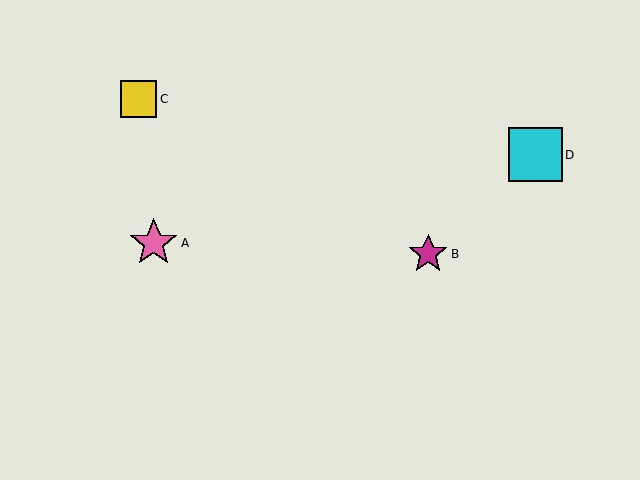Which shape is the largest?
The cyan square (labeled D) is the largest.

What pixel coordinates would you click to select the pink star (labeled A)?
Click at (154, 243) to select the pink star A.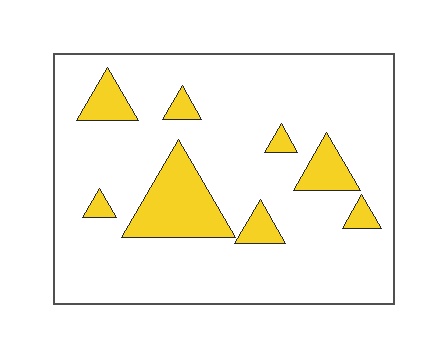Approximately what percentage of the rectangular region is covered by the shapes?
Approximately 15%.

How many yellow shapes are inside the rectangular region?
8.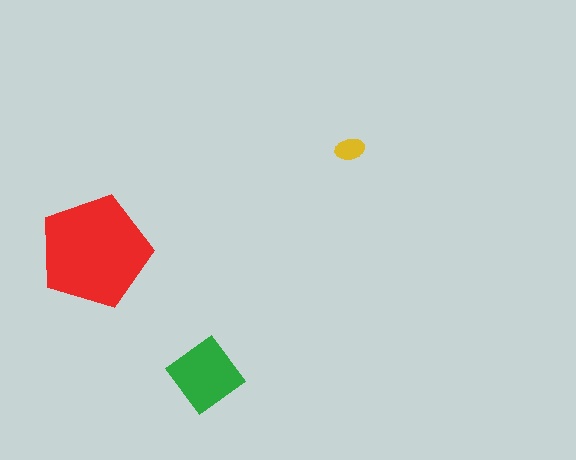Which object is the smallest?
The yellow ellipse.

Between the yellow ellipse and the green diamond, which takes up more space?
The green diamond.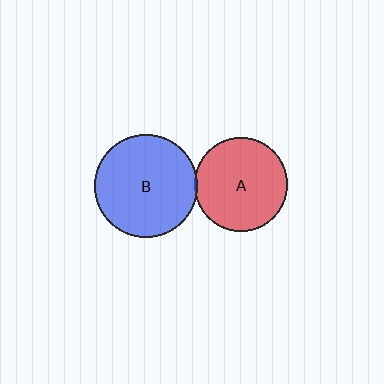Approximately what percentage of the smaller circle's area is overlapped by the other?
Approximately 5%.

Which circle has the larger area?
Circle B (blue).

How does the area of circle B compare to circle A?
Approximately 1.2 times.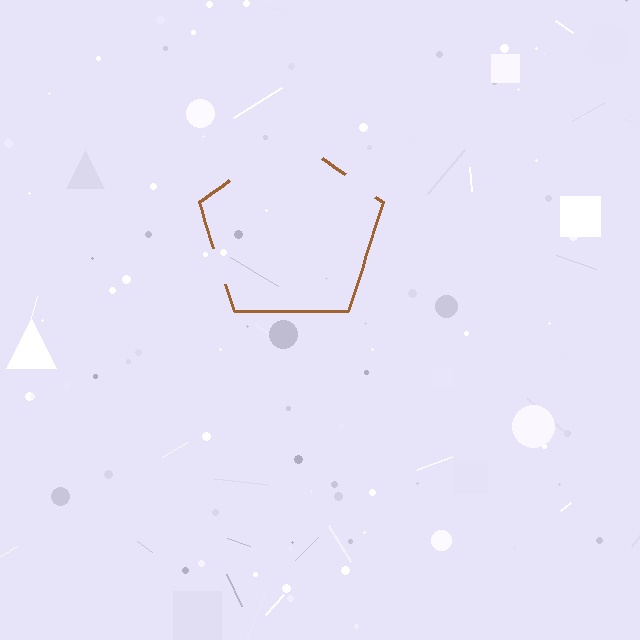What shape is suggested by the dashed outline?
The dashed outline suggests a pentagon.